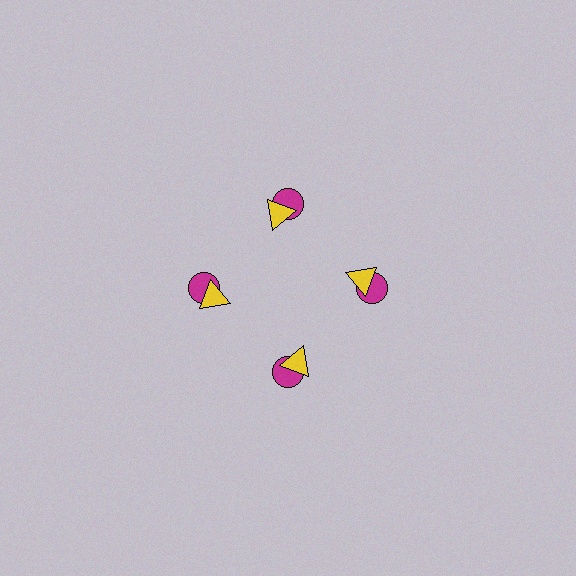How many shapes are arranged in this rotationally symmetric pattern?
There are 8 shapes, arranged in 4 groups of 2.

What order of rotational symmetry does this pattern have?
This pattern has 4-fold rotational symmetry.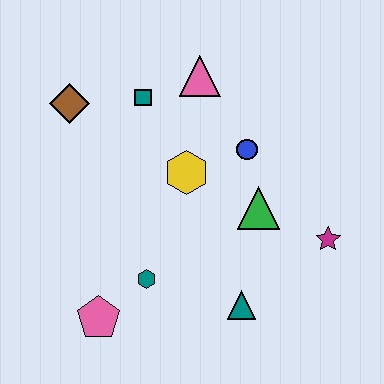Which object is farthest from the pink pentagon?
The pink triangle is farthest from the pink pentagon.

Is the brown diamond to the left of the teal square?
Yes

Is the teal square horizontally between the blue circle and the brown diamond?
Yes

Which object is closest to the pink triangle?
The teal square is closest to the pink triangle.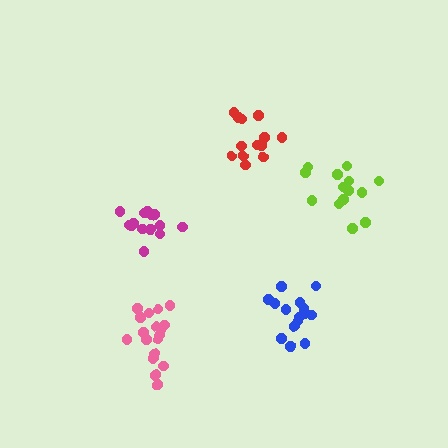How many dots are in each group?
Group 1: 18 dots, Group 2: 14 dots, Group 3: 14 dots, Group 4: 15 dots, Group 5: 13 dots (74 total).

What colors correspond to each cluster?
The clusters are colored: pink, lime, magenta, blue, red.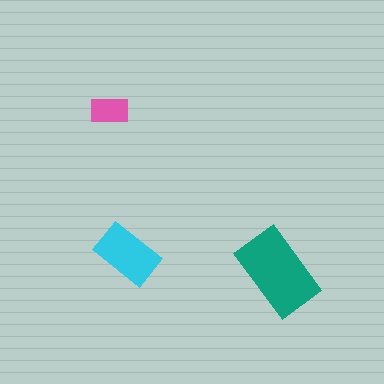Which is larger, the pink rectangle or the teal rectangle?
The teal one.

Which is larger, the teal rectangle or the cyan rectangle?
The teal one.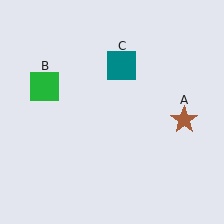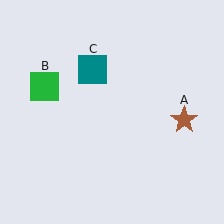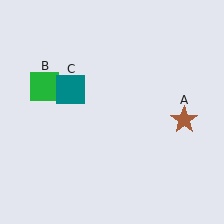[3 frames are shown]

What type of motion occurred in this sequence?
The teal square (object C) rotated counterclockwise around the center of the scene.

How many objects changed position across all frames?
1 object changed position: teal square (object C).